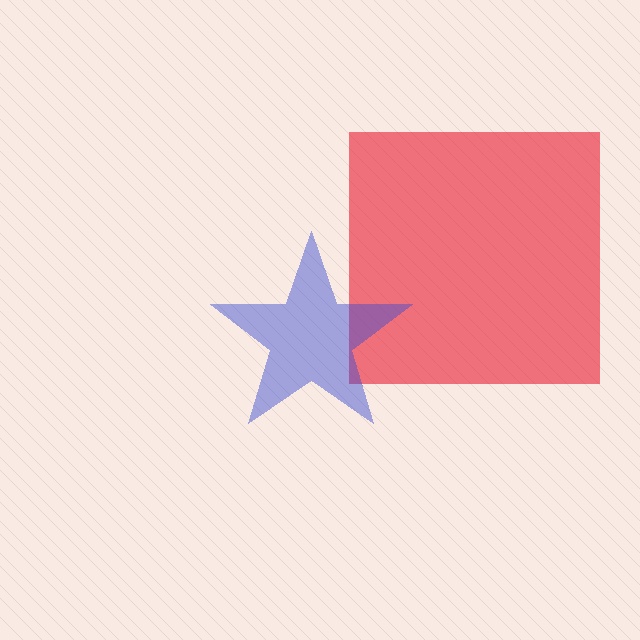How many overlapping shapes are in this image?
There are 2 overlapping shapes in the image.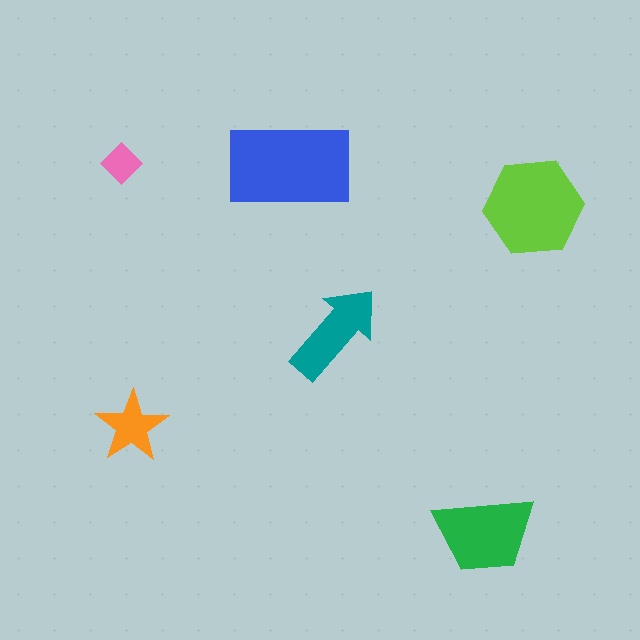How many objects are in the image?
There are 6 objects in the image.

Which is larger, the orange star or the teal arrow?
The teal arrow.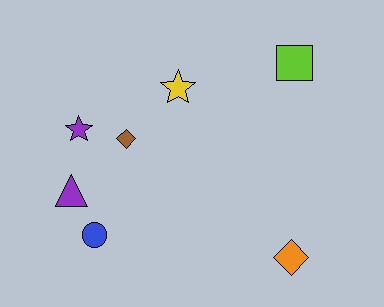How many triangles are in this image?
There is 1 triangle.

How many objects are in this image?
There are 7 objects.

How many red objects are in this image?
There are no red objects.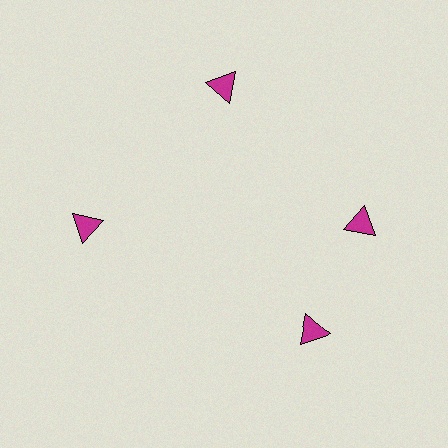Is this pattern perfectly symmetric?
No. The 4 magenta triangles are arranged in a ring, but one element near the 6 o'clock position is rotated out of alignment along the ring, breaking the 4-fold rotational symmetry.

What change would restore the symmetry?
The symmetry would be restored by rotating it back into even spacing with its neighbors so that all 4 triangles sit at equal angles and equal distance from the center.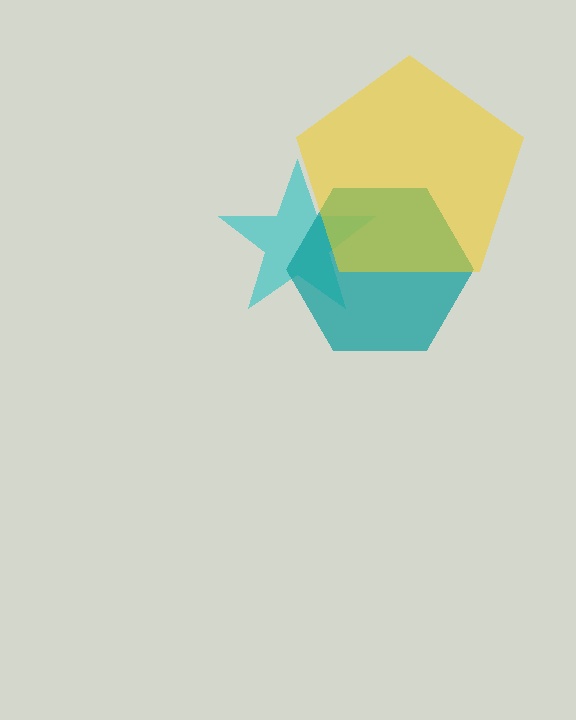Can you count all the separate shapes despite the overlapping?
Yes, there are 3 separate shapes.